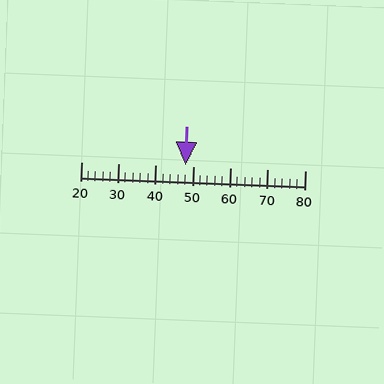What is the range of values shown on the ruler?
The ruler shows values from 20 to 80.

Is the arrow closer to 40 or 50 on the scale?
The arrow is closer to 50.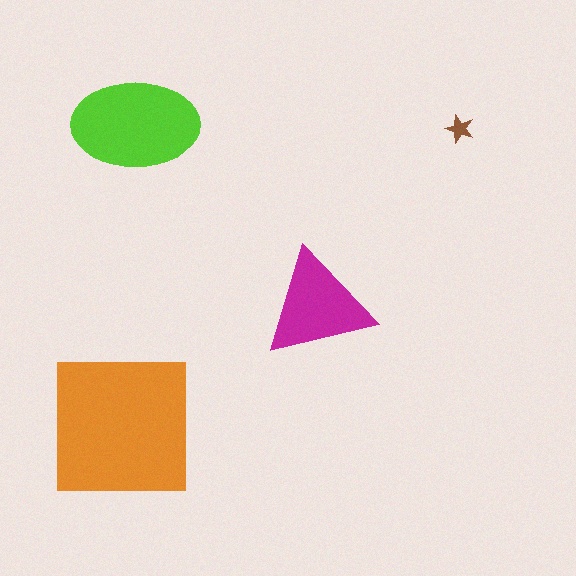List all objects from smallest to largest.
The brown star, the magenta triangle, the lime ellipse, the orange square.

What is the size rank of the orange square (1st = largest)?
1st.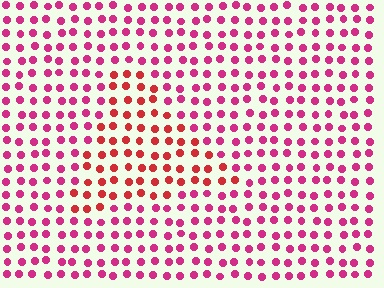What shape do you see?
I see a triangle.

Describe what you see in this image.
The image is filled with small magenta elements in a uniform arrangement. A triangle-shaped region is visible where the elements are tinted to a slightly different hue, forming a subtle color boundary.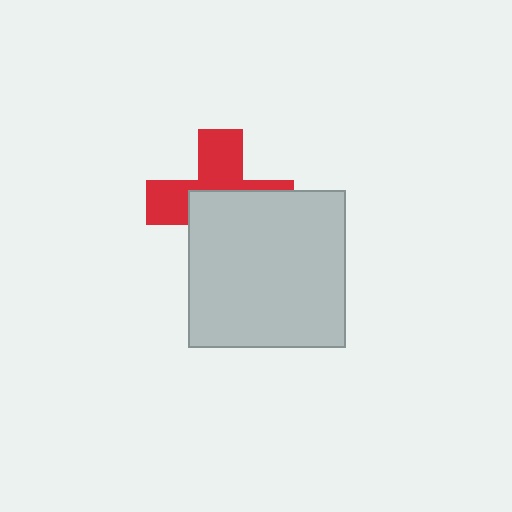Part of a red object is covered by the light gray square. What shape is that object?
It is a cross.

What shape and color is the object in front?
The object in front is a light gray square.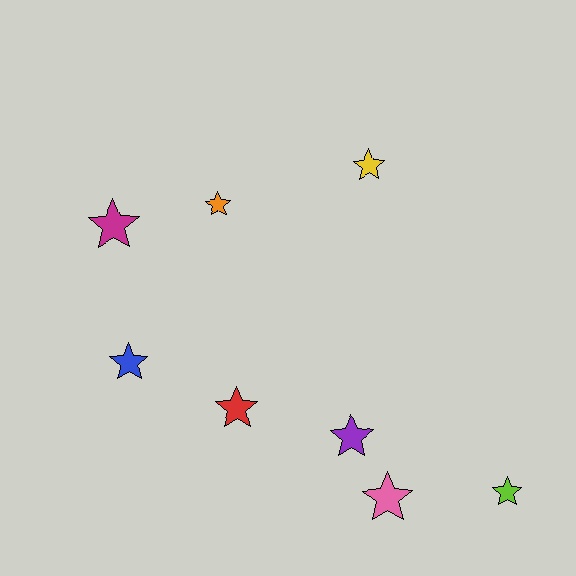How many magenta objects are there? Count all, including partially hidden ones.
There is 1 magenta object.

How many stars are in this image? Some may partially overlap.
There are 8 stars.